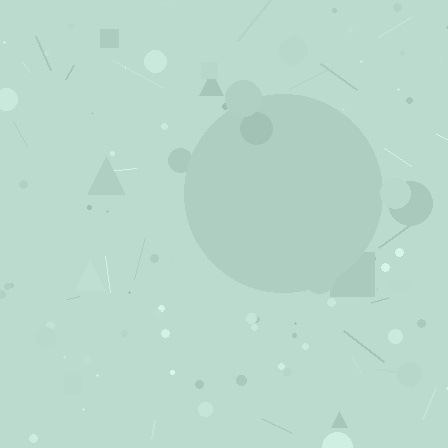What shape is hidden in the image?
A circle is hidden in the image.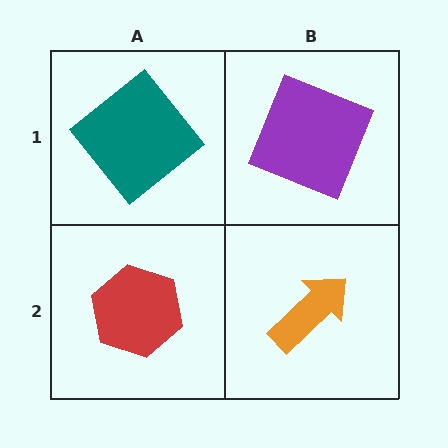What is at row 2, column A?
A red hexagon.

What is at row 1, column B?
A purple square.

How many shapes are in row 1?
2 shapes.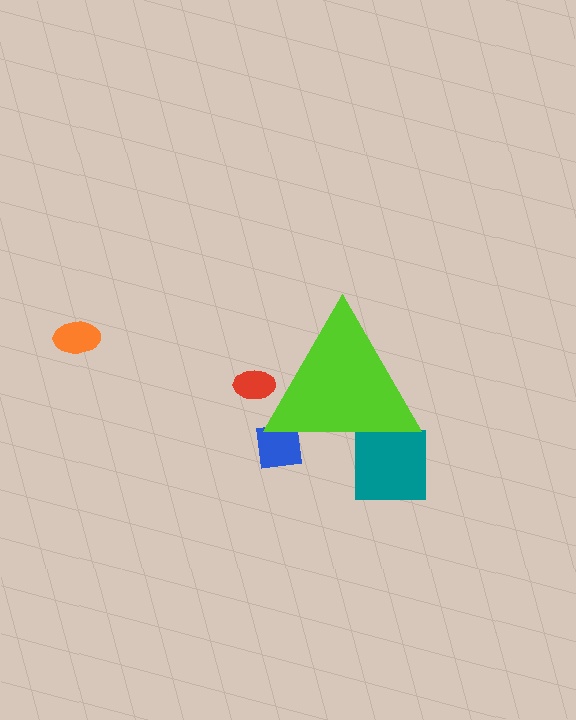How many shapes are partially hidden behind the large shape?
3 shapes are partially hidden.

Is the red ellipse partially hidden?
Yes, the red ellipse is partially hidden behind the lime triangle.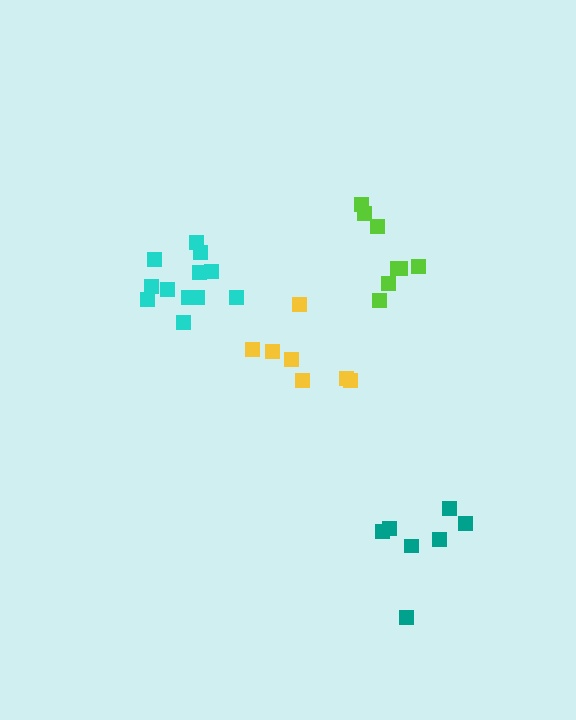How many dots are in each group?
Group 1: 7 dots, Group 2: 12 dots, Group 3: 7 dots, Group 4: 8 dots (34 total).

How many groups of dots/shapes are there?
There are 4 groups.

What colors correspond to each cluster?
The clusters are colored: teal, cyan, yellow, lime.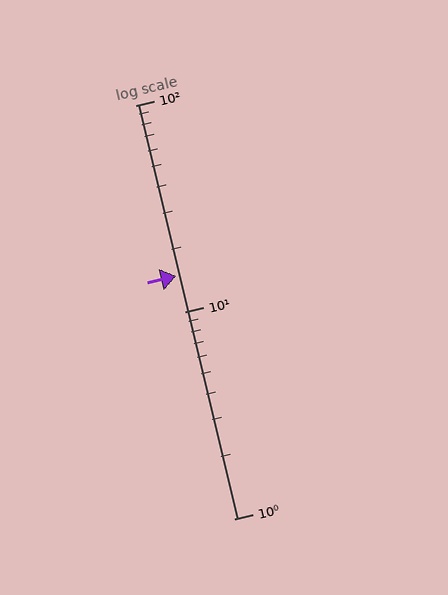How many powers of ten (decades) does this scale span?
The scale spans 2 decades, from 1 to 100.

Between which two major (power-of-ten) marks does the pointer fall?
The pointer is between 10 and 100.